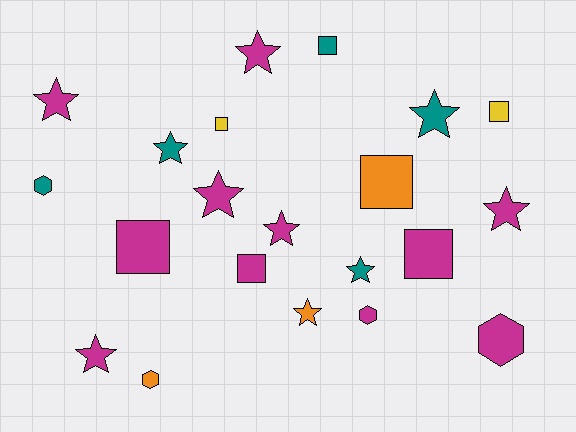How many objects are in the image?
There are 21 objects.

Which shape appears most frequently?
Star, with 10 objects.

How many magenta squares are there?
There are 3 magenta squares.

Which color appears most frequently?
Magenta, with 11 objects.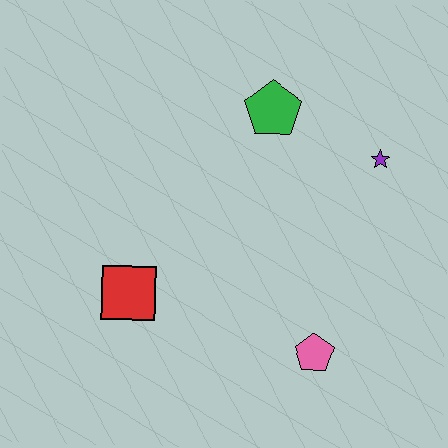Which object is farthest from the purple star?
The red square is farthest from the purple star.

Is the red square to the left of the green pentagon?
Yes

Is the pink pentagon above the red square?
No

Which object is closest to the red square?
The pink pentagon is closest to the red square.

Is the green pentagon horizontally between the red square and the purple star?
Yes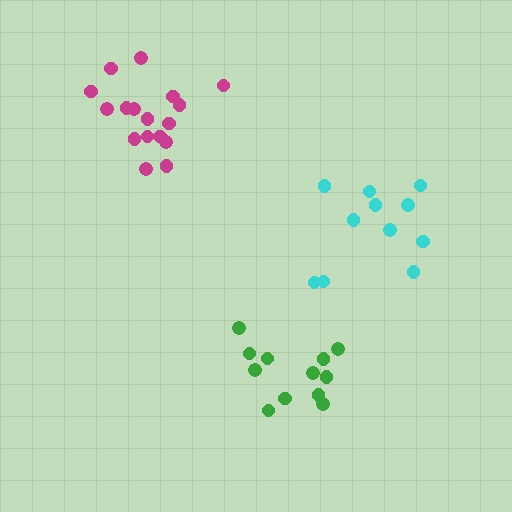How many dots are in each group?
Group 1: 17 dots, Group 2: 11 dots, Group 3: 12 dots (40 total).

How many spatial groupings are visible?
There are 3 spatial groupings.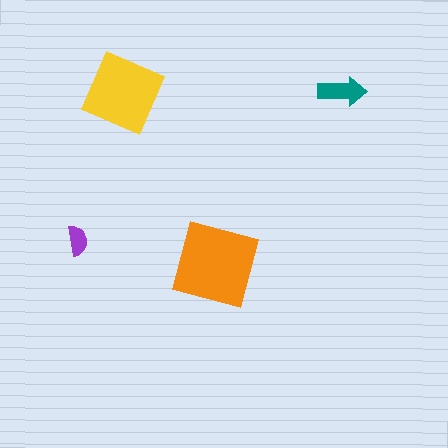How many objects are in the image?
There are 4 objects in the image.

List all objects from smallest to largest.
The purple semicircle, the teal arrow, the yellow square, the orange square.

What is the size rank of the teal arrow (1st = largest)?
3rd.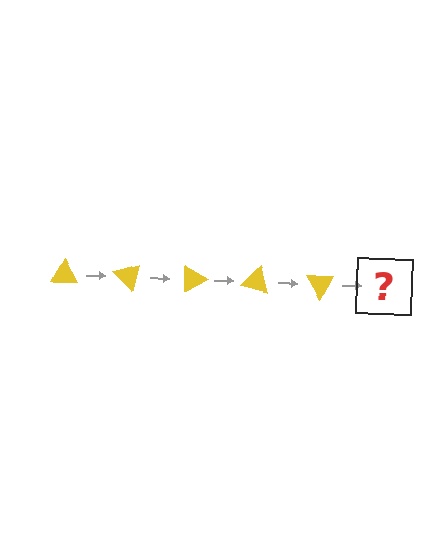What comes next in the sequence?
The next element should be a yellow triangle rotated 225 degrees.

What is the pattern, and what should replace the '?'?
The pattern is that the triangle rotates 45 degrees each step. The '?' should be a yellow triangle rotated 225 degrees.